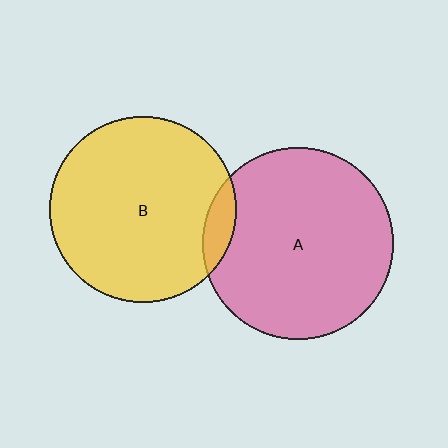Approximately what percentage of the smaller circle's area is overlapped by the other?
Approximately 10%.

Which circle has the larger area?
Circle A (pink).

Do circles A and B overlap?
Yes.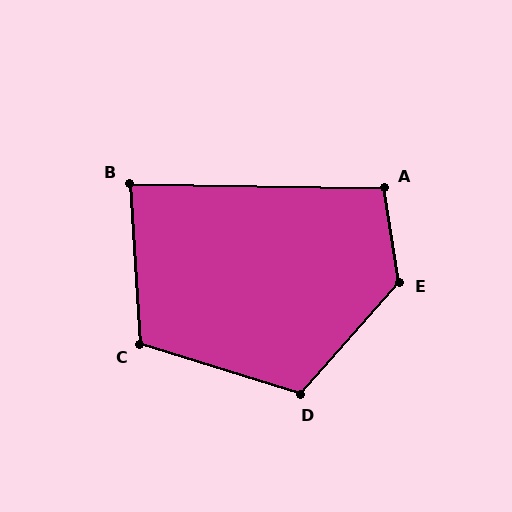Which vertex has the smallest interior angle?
B, at approximately 85 degrees.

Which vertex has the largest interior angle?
E, at approximately 130 degrees.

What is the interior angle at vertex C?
Approximately 111 degrees (obtuse).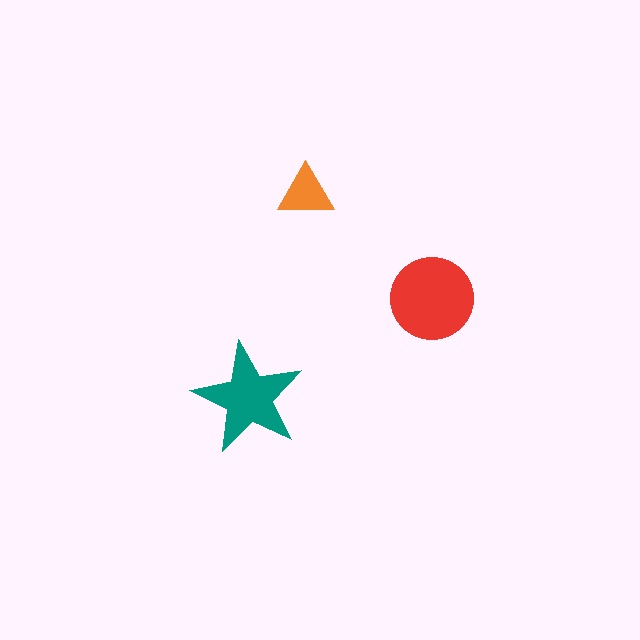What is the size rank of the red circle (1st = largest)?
1st.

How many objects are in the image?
There are 3 objects in the image.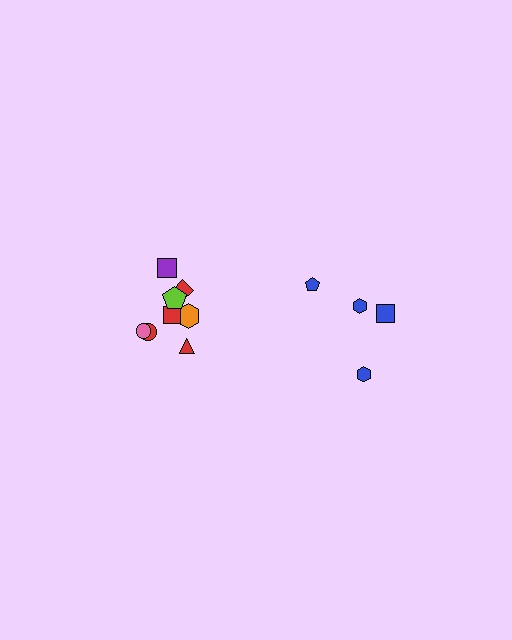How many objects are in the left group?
There are 8 objects.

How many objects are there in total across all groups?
There are 12 objects.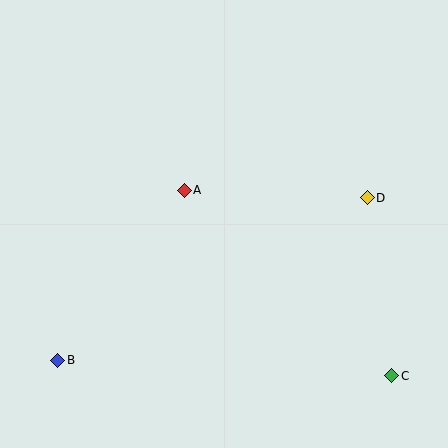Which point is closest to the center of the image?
Point A at (184, 190) is closest to the center.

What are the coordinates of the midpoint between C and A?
The midpoint between C and A is at (288, 283).